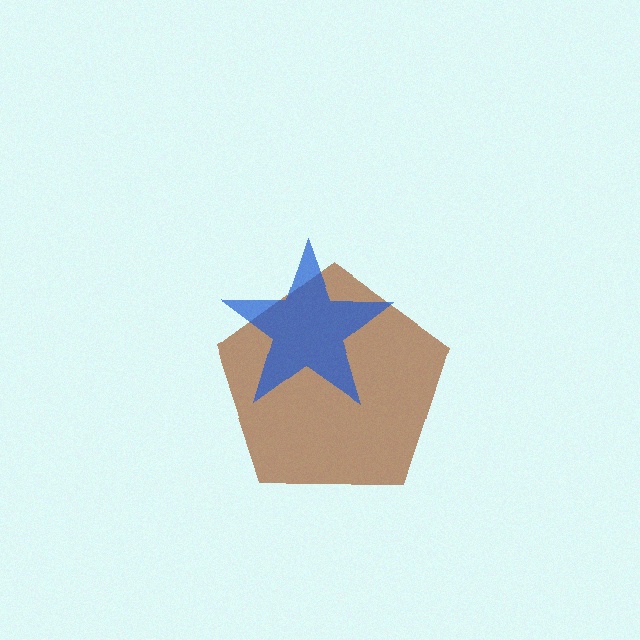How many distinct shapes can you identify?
There are 2 distinct shapes: a brown pentagon, a blue star.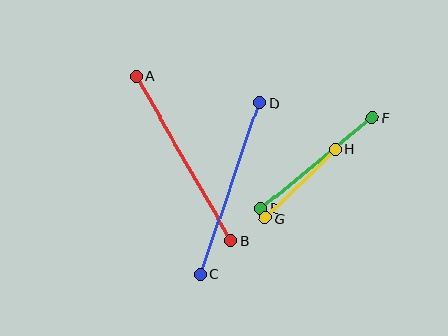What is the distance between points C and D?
The distance is approximately 181 pixels.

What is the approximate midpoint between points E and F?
The midpoint is at approximately (316, 163) pixels.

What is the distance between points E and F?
The distance is approximately 144 pixels.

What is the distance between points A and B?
The distance is approximately 190 pixels.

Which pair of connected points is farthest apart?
Points A and B are farthest apart.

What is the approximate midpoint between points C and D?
The midpoint is at approximately (230, 188) pixels.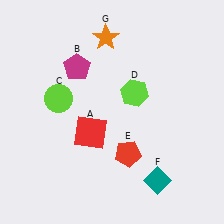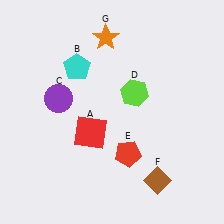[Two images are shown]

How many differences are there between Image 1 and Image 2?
There are 3 differences between the two images.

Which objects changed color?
B changed from magenta to cyan. C changed from lime to purple. F changed from teal to brown.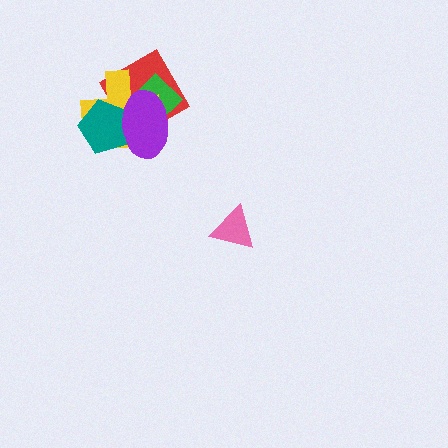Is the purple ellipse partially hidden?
No, no other shape covers it.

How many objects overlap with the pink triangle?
0 objects overlap with the pink triangle.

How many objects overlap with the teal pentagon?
3 objects overlap with the teal pentagon.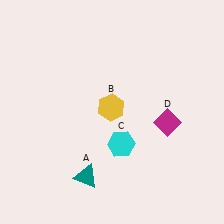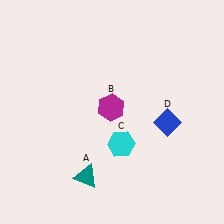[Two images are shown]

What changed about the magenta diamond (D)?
In Image 1, D is magenta. In Image 2, it changed to blue.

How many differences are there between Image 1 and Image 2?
There are 2 differences between the two images.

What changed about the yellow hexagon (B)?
In Image 1, B is yellow. In Image 2, it changed to magenta.